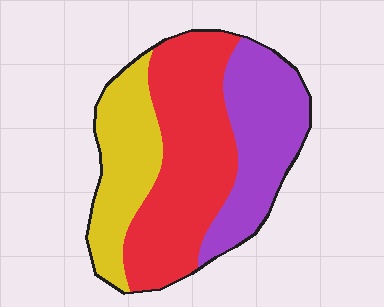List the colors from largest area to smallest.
From largest to smallest: red, purple, yellow.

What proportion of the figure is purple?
Purple covers roughly 30% of the figure.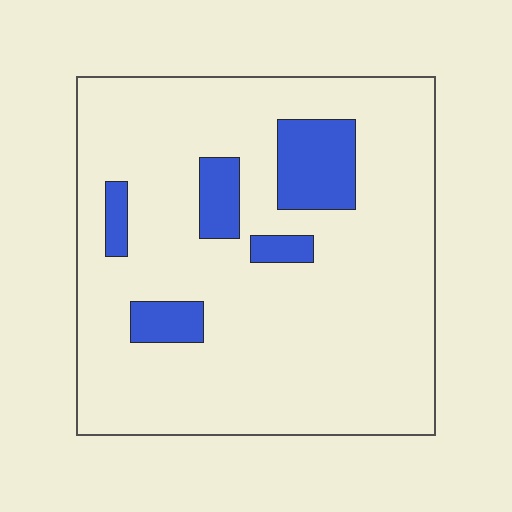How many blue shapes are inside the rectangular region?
5.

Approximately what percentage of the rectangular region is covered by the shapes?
Approximately 15%.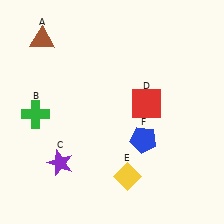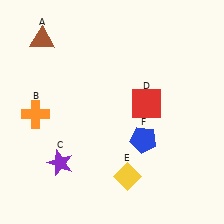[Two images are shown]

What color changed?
The cross (B) changed from green in Image 1 to orange in Image 2.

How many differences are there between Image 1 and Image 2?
There is 1 difference between the two images.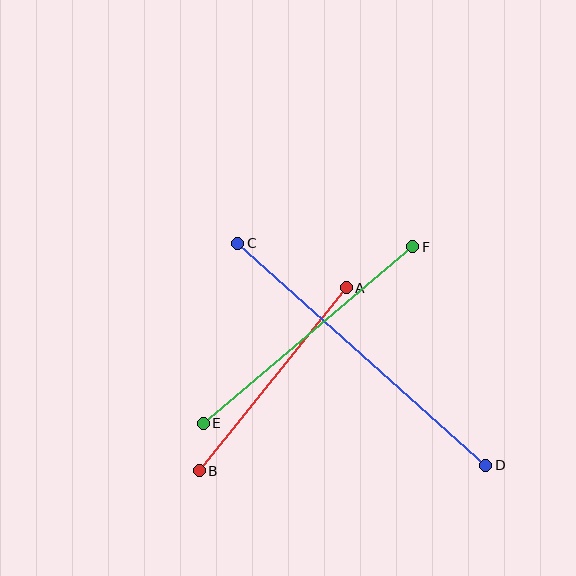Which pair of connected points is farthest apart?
Points C and D are farthest apart.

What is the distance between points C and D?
The distance is approximately 333 pixels.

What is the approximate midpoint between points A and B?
The midpoint is at approximately (273, 379) pixels.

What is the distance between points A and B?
The distance is approximately 235 pixels.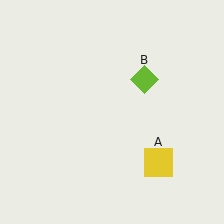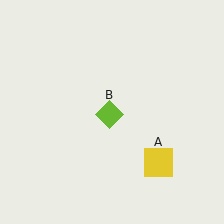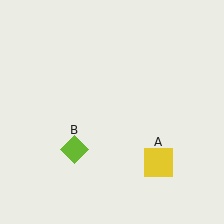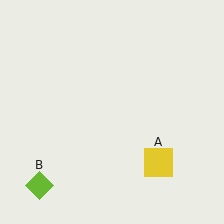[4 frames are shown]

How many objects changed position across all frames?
1 object changed position: lime diamond (object B).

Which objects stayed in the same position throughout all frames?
Yellow square (object A) remained stationary.